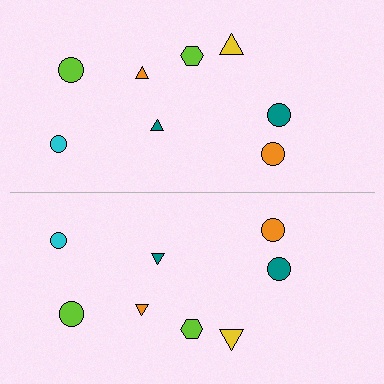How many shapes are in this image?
There are 16 shapes in this image.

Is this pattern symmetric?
Yes, this pattern has bilateral (reflection) symmetry.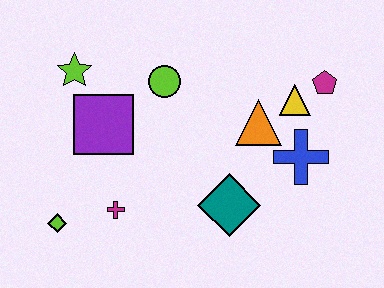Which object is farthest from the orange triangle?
The lime diamond is farthest from the orange triangle.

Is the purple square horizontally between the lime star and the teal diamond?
Yes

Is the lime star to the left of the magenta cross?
Yes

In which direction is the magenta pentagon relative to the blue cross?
The magenta pentagon is above the blue cross.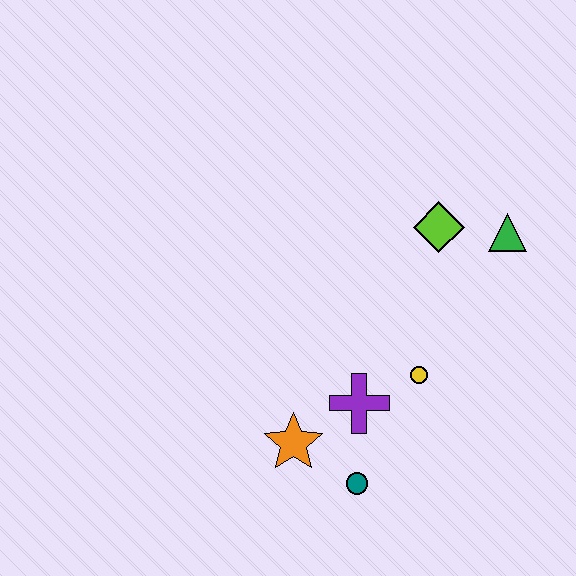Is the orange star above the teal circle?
Yes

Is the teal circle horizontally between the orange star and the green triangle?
Yes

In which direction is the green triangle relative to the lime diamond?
The green triangle is to the right of the lime diamond.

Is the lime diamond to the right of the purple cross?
Yes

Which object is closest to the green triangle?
The lime diamond is closest to the green triangle.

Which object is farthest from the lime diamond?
The teal circle is farthest from the lime diamond.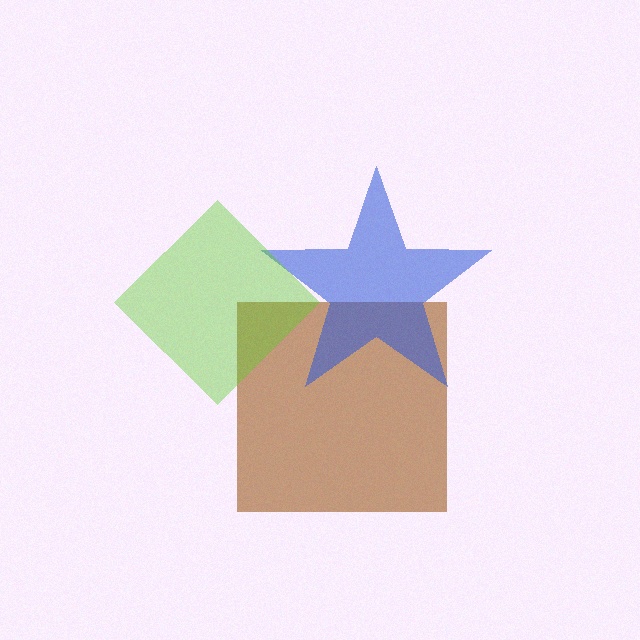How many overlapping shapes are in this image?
There are 3 overlapping shapes in the image.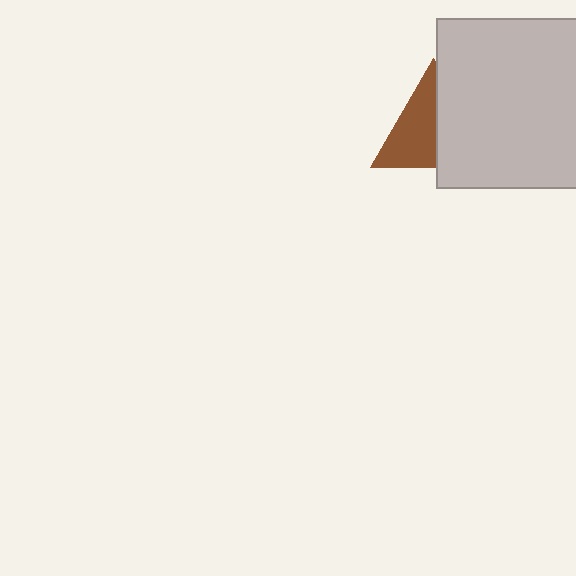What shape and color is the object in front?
The object in front is a light gray square.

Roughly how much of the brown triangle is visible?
About half of it is visible (roughly 53%).